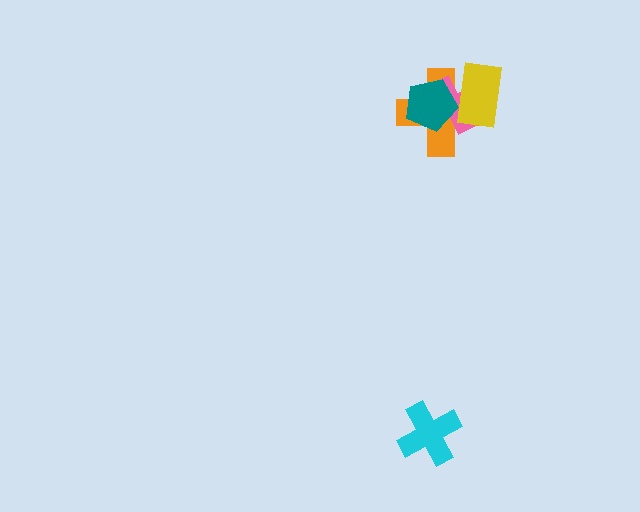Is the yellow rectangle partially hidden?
Yes, it is partially covered by another shape.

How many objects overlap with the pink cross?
3 objects overlap with the pink cross.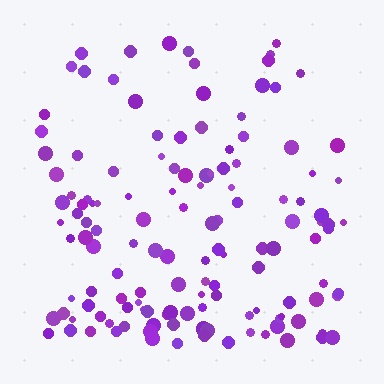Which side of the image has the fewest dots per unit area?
The top.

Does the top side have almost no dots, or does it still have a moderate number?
Still a moderate number, just noticeably fewer than the bottom.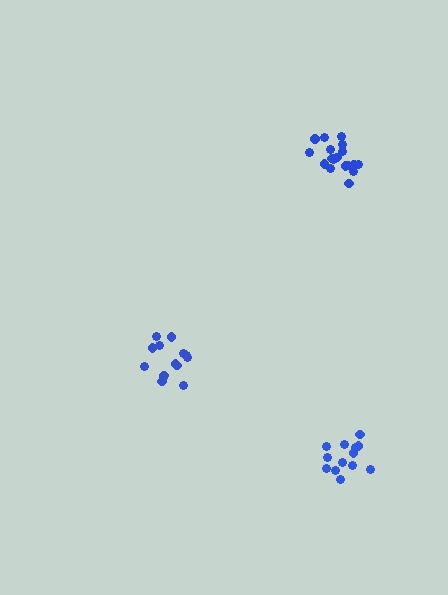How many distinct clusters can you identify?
There are 3 distinct clusters.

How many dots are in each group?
Group 1: 14 dots, Group 2: 13 dots, Group 3: 18 dots (45 total).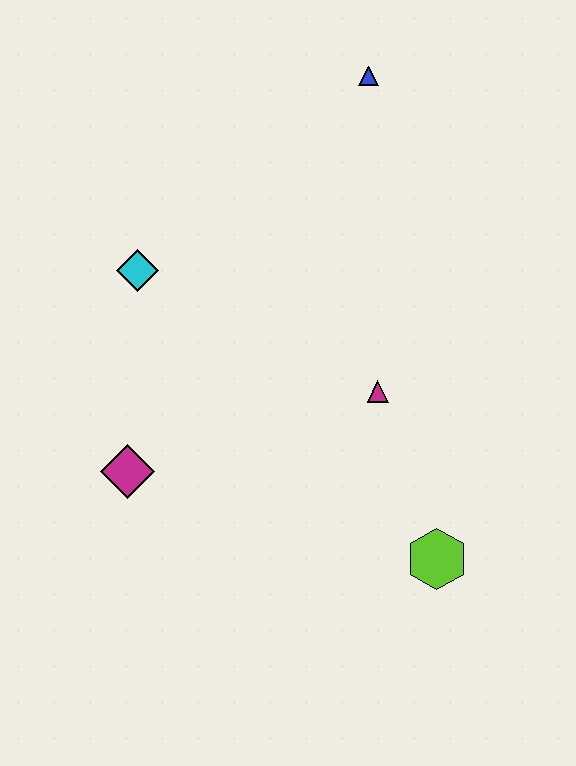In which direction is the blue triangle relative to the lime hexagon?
The blue triangle is above the lime hexagon.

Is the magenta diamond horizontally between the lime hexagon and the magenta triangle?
No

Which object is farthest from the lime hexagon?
The blue triangle is farthest from the lime hexagon.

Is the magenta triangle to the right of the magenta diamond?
Yes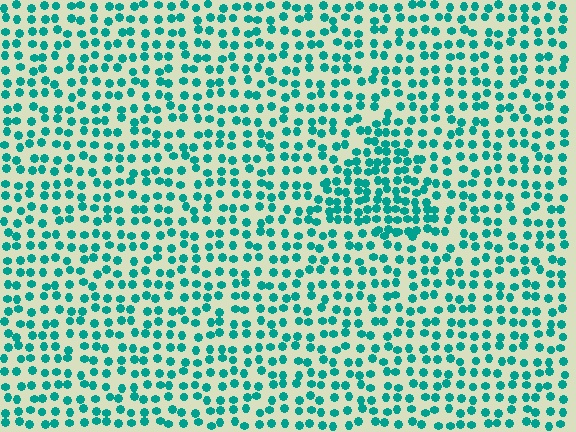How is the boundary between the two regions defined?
The boundary is defined by a change in element density (approximately 1.7x ratio). All elements are the same color, size, and shape.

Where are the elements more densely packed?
The elements are more densely packed inside the triangle boundary.